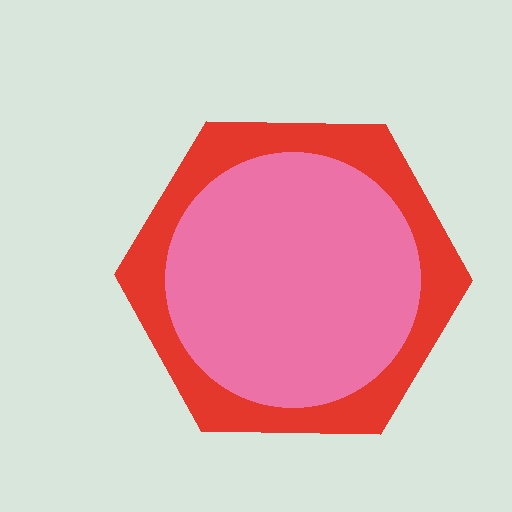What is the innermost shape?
The pink circle.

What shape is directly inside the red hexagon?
The pink circle.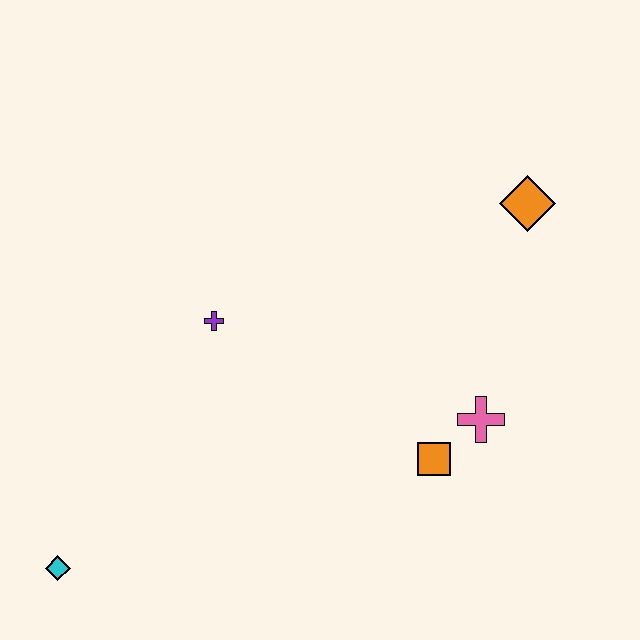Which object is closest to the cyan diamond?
The purple cross is closest to the cyan diamond.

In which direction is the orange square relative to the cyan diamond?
The orange square is to the right of the cyan diamond.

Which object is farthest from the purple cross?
The orange diamond is farthest from the purple cross.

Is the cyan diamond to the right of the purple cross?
No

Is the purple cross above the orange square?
Yes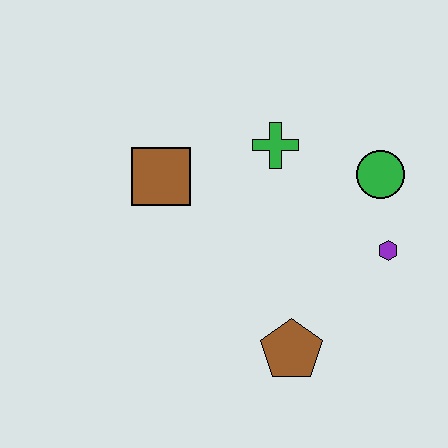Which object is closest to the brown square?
The green cross is closest to the brown square.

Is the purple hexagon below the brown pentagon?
No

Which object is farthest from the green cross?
The brown pentagon is farthest from the green cross.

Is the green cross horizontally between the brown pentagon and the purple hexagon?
No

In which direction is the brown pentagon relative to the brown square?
The brown pentagon is below the brown square.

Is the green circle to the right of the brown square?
Yes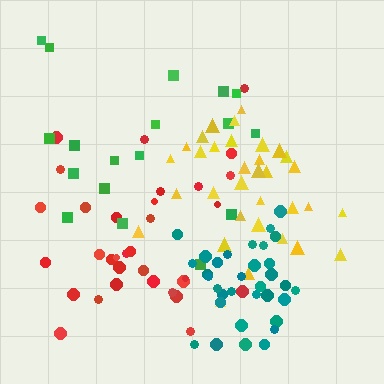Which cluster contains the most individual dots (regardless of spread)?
Red (33).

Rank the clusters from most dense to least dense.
teal, yellow, red, green.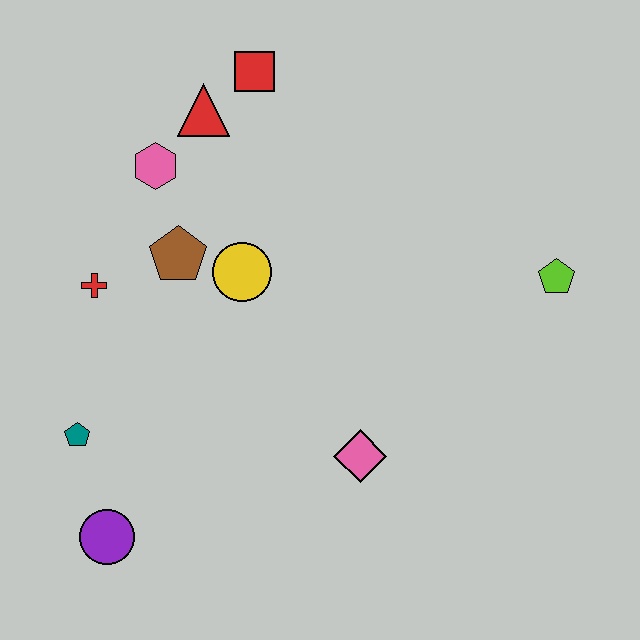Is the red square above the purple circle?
Yes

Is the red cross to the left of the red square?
Yes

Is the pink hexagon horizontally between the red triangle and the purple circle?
Yes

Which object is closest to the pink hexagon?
The red triangle is closest to the pink hexagon.